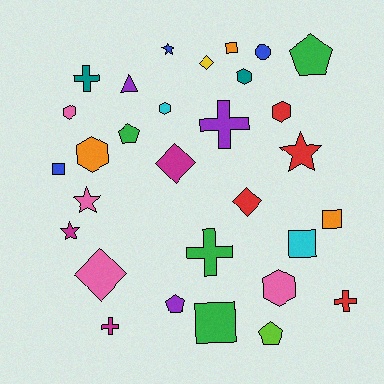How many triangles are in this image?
There is 1 triangle.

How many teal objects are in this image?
There are 2 teal objects.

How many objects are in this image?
There are 30 objects.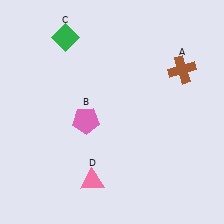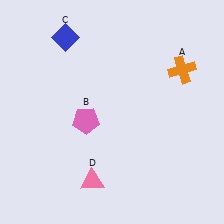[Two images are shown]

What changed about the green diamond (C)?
In Image 1, C is green. In Image 2, it changed to blue.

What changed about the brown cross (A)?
In Image 1, A is brown. In Image 2, it changed to orange.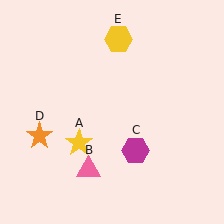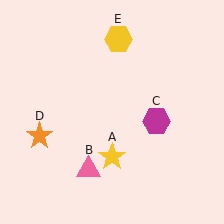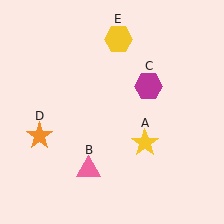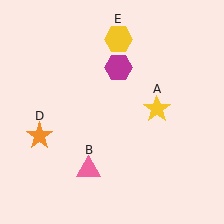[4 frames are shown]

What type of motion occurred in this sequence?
The yellow star (object A), magenta hexagon (object C) rotated counterclockwise around the center of the scene.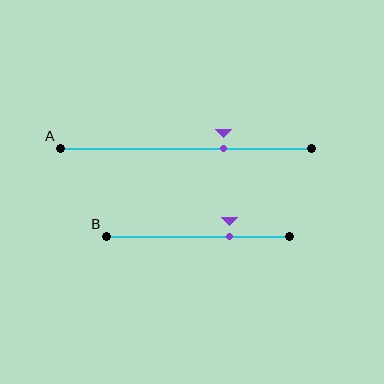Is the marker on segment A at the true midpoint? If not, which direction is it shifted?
No, the marker on segment A is shifted to the right by about 15% of the segment length.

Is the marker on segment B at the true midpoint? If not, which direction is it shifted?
No, the marker on segment B is shifted to the right by about 17% of the segment length.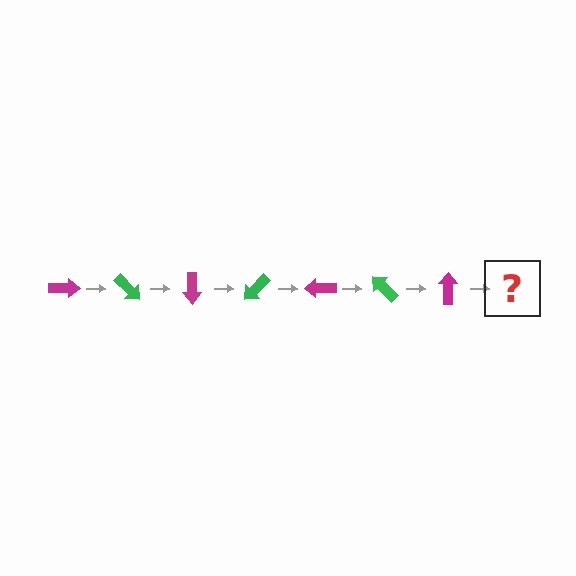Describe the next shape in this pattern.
It should be a green arrow, rotated 315 degrees from the start.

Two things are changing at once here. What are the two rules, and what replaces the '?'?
The two rules are that it rotates 45 degrees each step and the color cycles through magenta and green. The '?' should be a green arrow, rotated 315 degrees from the start.